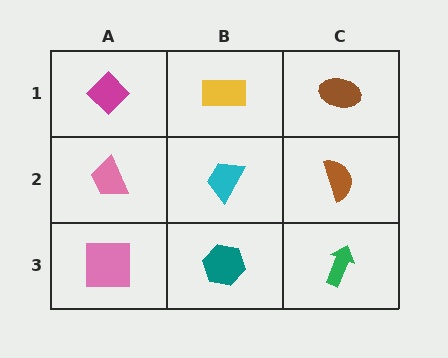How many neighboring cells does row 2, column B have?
4.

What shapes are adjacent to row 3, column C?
A brown semicircle (row 2, column C), a teal hexagon (row 3, column B).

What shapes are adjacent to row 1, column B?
A cyan trapezoid (row 2, column B), a magenta diamond (row 1, column A), a brown ellipse (row 1, column C).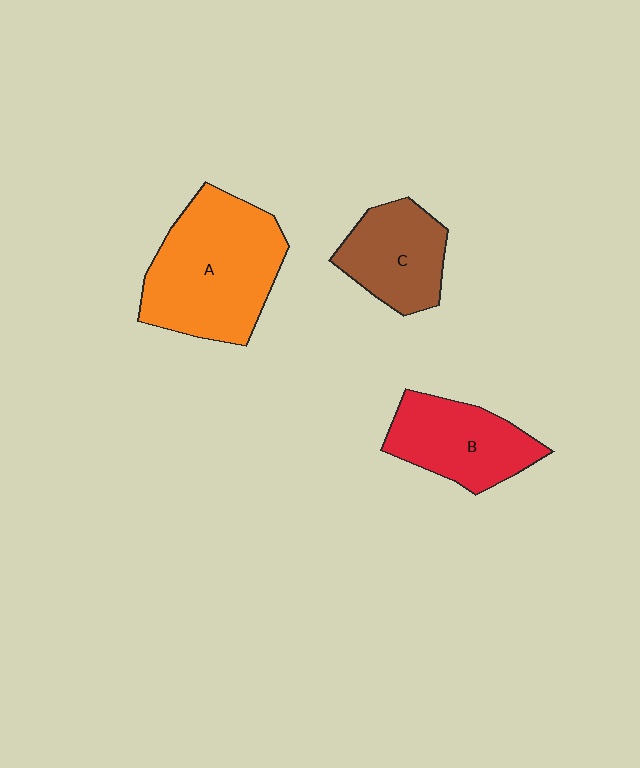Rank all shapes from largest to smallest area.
From largest to smallest: A (orange), B (red), C (brown).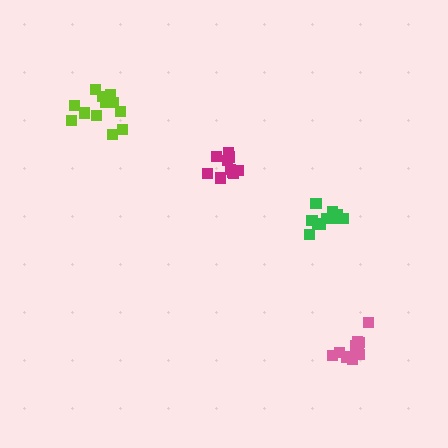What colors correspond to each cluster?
The clusters are colored: green, magenta, lime, pink.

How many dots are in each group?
Group 1: 12 dots, Group 2: 10 dots, Group 3: 12 dots, Group 4: 12 dots (46 total).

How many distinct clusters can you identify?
There are 4 distinct clusters.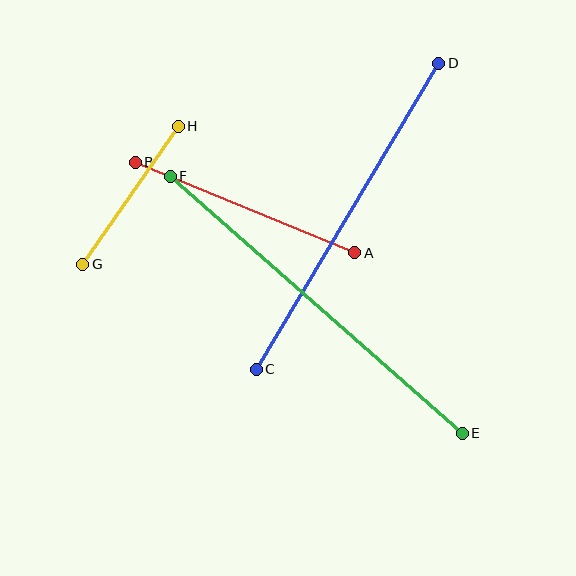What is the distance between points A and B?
The distance is approximately 237 pixels.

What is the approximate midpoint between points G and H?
The midpoint is at approximately (131, 195) pixels.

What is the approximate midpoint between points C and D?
The midpoint is at approximately (347, 216) pixels.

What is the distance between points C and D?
The distance is approximately 356 pixels.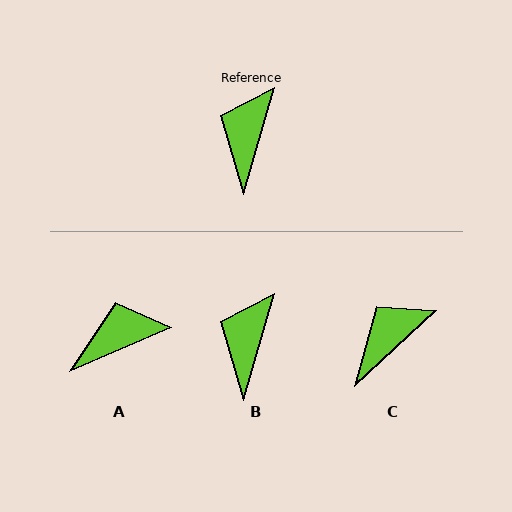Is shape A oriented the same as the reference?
No, it is off by about 50 degrees.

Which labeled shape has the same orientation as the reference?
B.